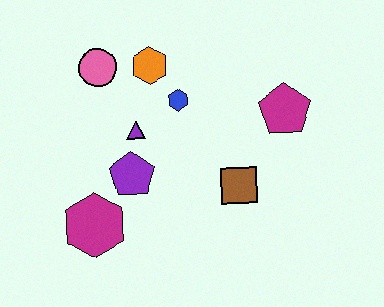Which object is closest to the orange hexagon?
The blue hexagon is closest to the orange hexagon.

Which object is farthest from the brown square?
The pink circle is farthest from the brown square.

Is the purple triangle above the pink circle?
No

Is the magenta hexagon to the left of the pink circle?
Yes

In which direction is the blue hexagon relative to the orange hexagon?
The blue hexagon is below the orange hexagon.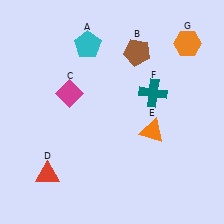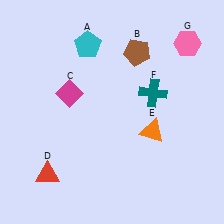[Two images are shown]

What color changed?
The hexagon (G) changed from orange in Image 1 to pink in Image 2.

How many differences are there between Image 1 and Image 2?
There is 1 difference between the two images.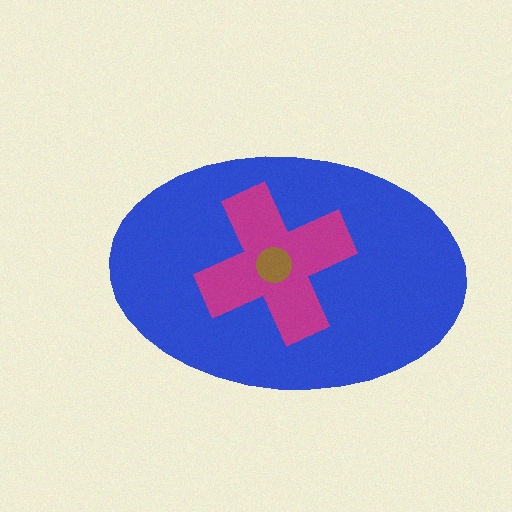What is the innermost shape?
The brown circle.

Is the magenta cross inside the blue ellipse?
Yes.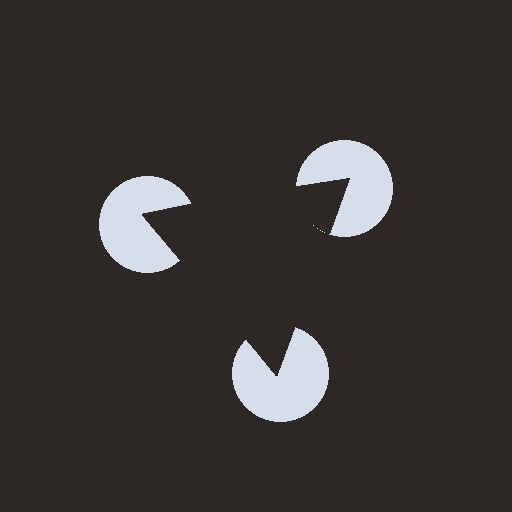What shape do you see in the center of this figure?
An illusory triangle — its edges are inferred from the aligned wedge cuts in the pac-man discs, not physically drawn.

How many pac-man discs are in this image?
There are 3 — one at each vertex of the illusory triangle.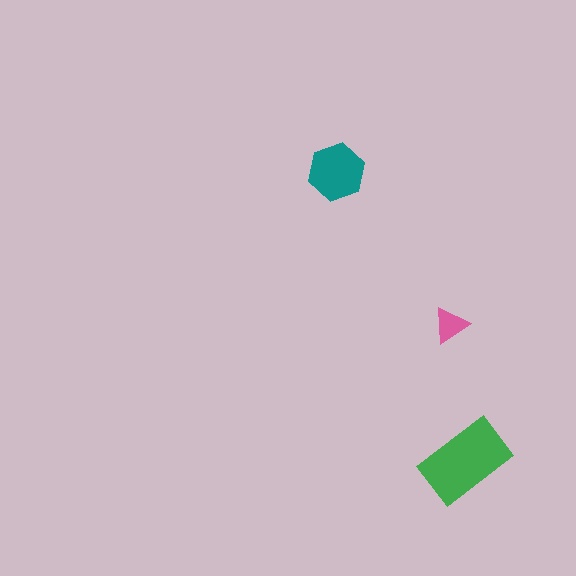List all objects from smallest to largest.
The pink triangle, the teal hexagon, the green rectangle.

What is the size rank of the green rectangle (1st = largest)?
1st.